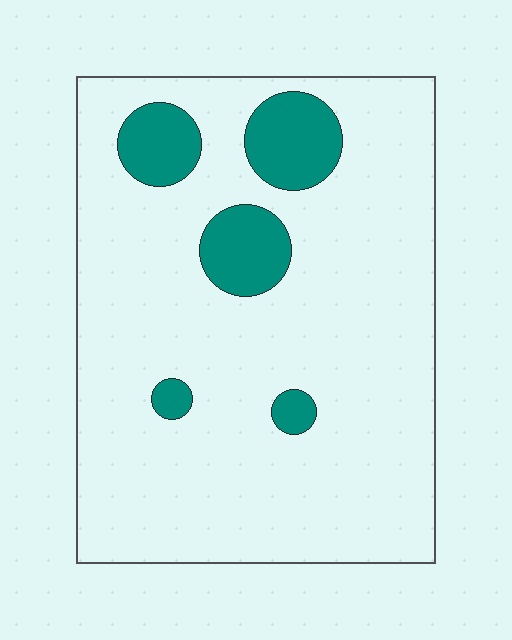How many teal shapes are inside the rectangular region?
5.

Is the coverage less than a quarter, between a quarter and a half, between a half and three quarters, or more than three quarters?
Less than a quarter.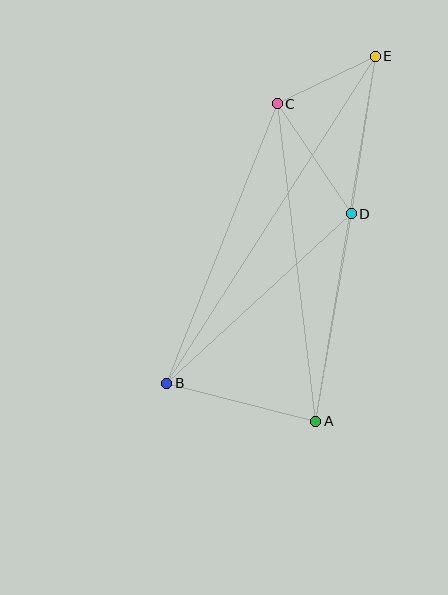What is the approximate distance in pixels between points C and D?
The distance between C and D is approximately 133 pixels.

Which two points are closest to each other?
Points C and E are closest to each other.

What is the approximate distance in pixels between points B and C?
The distance between B and C is approximately 301 pixels.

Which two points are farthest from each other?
Points B and E are farthest from each other.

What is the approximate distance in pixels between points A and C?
The distance between A and C is approximately 320 pixels.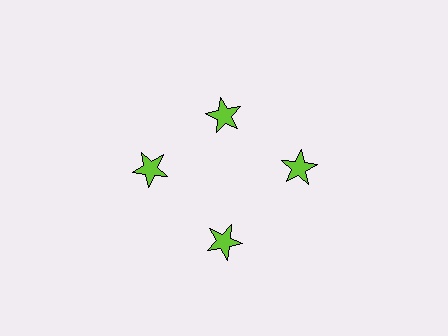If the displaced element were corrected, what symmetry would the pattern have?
It would have 4-fold rotational symmetry — the pattern would map onto itself every 90 degrees.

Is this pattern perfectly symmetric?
No. The 4 lime stars are arranged in a ring, but one element near the 12 o'clock position is pulled inward toward the center, breaking the 4-fold rotational symmetry.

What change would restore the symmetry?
The symmetry would be restored by moving it outward, back onto the ring so that all 4 stars sit at equal angles and equal distance from the center.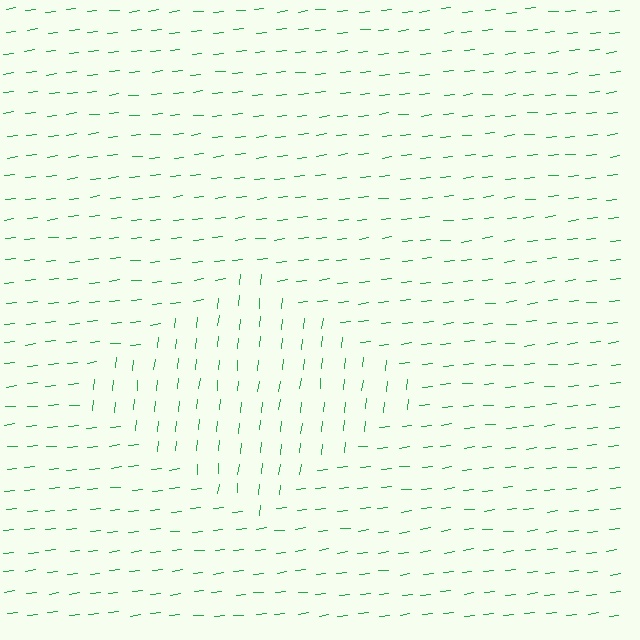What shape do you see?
I see a diamond.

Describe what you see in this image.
The image is filled with small green line segments. A diamond region in the image has lines oriented differently from the surrounding lines, creating a visible texture boundary.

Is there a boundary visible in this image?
Yes, there is a texture boundary formed by a change in line orientation.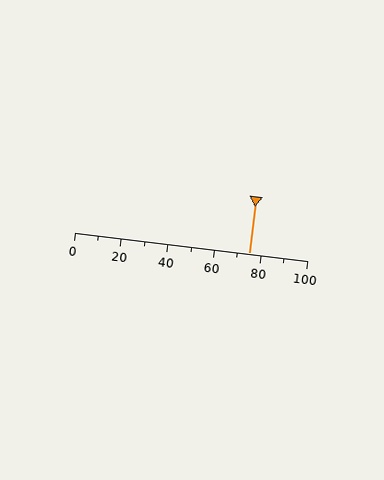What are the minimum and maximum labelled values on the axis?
The axis runs from 0 to 100.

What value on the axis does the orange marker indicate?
The marker indicates approximately 75.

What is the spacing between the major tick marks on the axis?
The major ticks are spaced 20 apart.